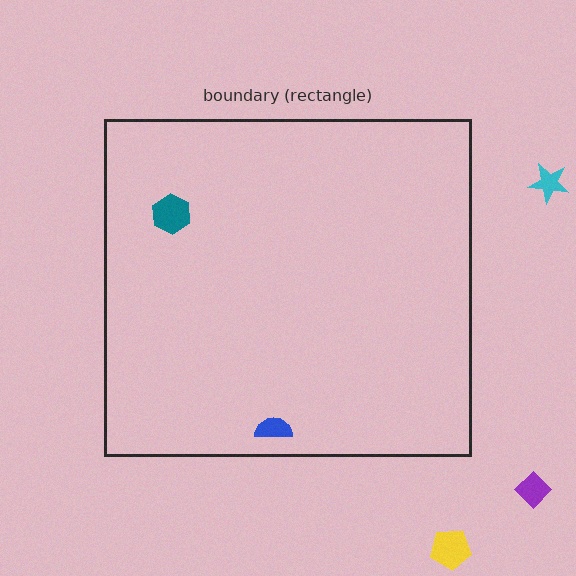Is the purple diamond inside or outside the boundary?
Outside.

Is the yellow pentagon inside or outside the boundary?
Outside.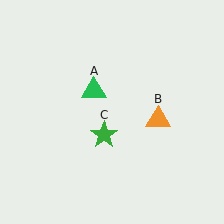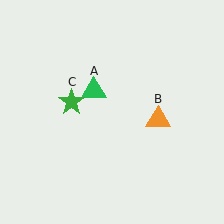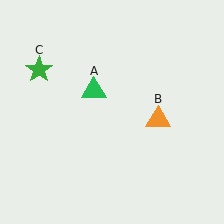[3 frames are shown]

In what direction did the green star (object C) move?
The green star (object C) moved up and to the left.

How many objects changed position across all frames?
1 object changed position: green star (object C).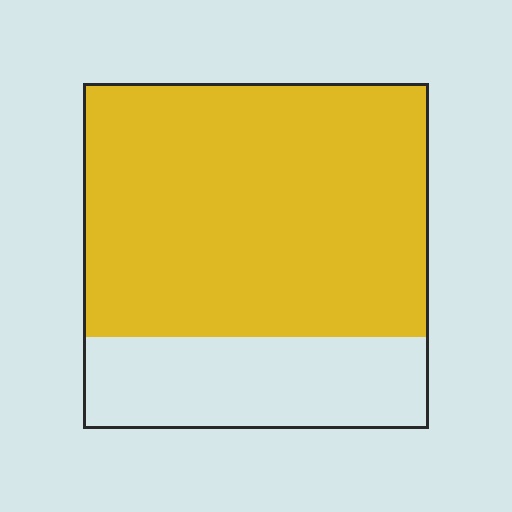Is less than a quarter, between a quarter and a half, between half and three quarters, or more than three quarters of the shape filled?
Between half and three quarters.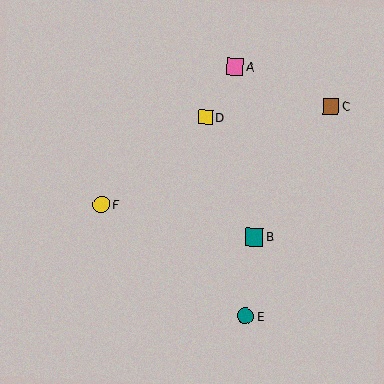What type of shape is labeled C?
Shape C is a brown square.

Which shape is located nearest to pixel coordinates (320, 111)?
The brown square (labeled C) at (331, 106) is nearest to that location.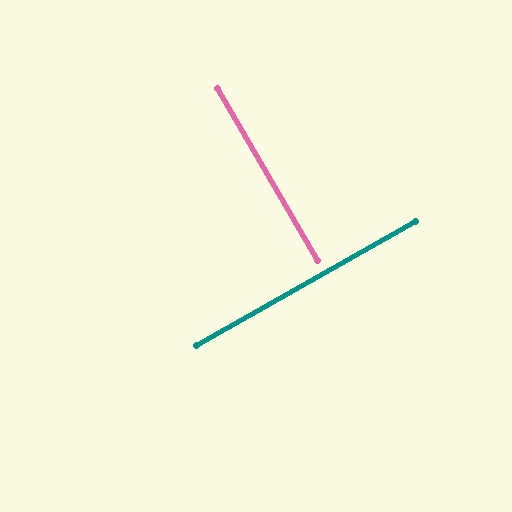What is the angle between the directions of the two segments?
Approximately 89 degrees.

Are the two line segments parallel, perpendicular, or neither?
Perpendicular — they meet at approximately 89°.